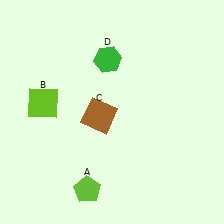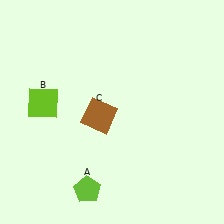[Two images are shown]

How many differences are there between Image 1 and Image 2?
There is 1 difference between the two images.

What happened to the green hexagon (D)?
The green hexagon (D) was removed in Image 2. It was in the top-left area of Image 1.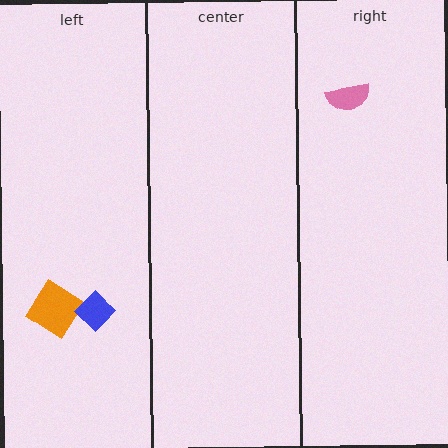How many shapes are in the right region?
1.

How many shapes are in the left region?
2.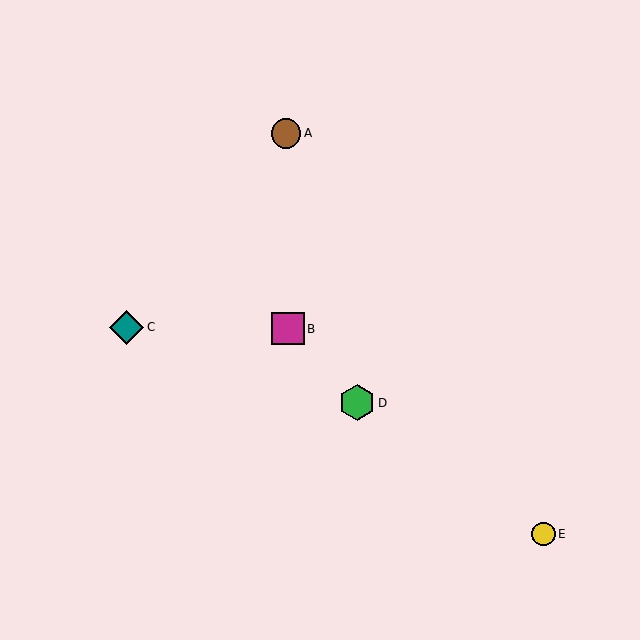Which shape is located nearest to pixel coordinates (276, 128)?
The brown circle (labeled A) at (286, 133) is nearest to that location.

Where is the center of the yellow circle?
The center of the yellow circle is at (543, 534).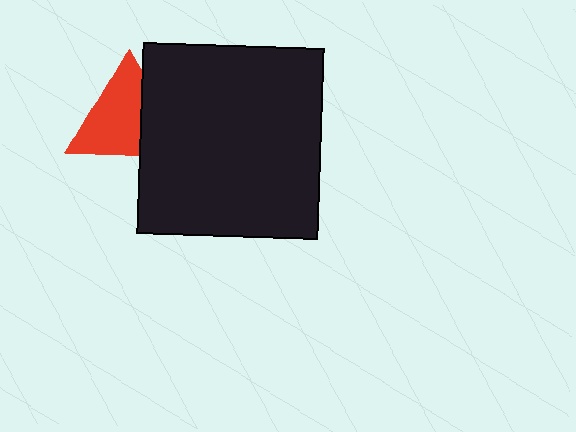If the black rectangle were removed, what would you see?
You would see the complete red triangle.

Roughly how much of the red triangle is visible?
Most of it is visible (roughly 69%).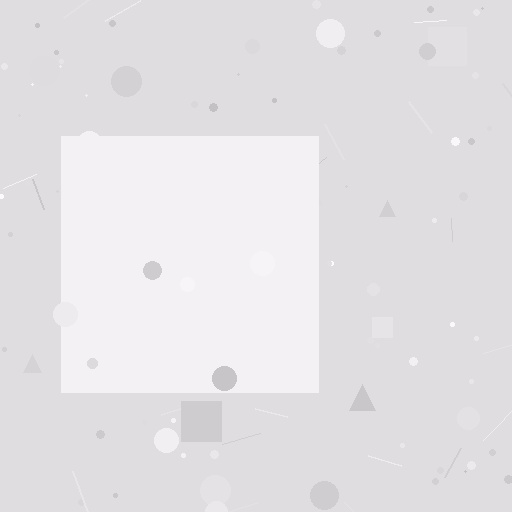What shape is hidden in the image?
A square is hidden in the image.